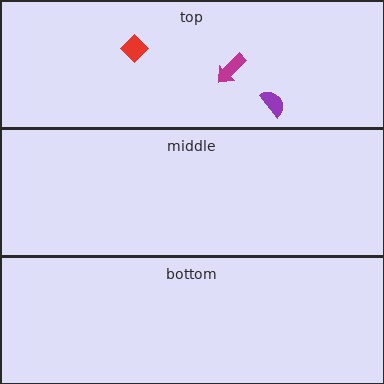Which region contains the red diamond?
The top region.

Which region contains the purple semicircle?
The top region.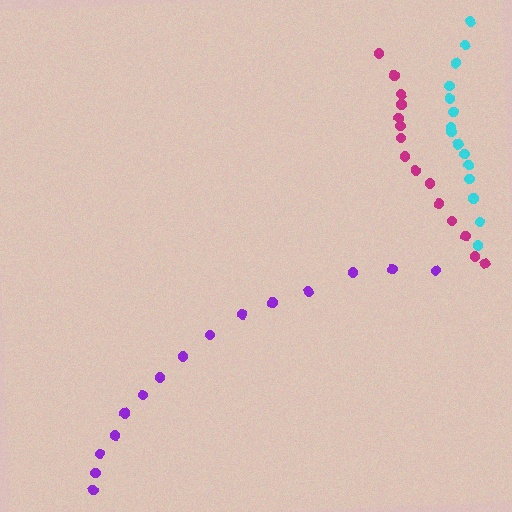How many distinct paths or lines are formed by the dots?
There are 3 distinct paths.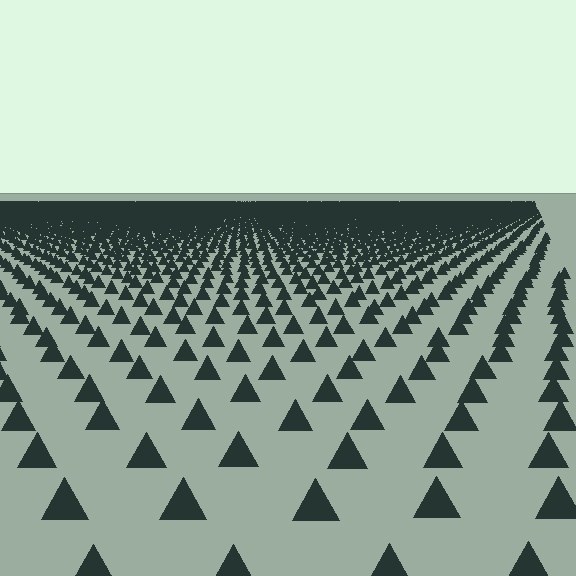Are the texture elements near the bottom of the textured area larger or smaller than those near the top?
Larger. Near the bottom, elements are closer to the viewer and appear at a bigger on-screen size.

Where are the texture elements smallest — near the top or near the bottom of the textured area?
Near the top.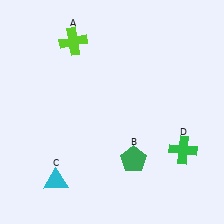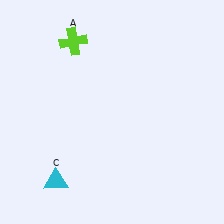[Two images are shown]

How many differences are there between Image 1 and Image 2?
There are 2 differences between the two images.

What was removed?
The green pentagon (B), the green cross (D) were removed in Image 2.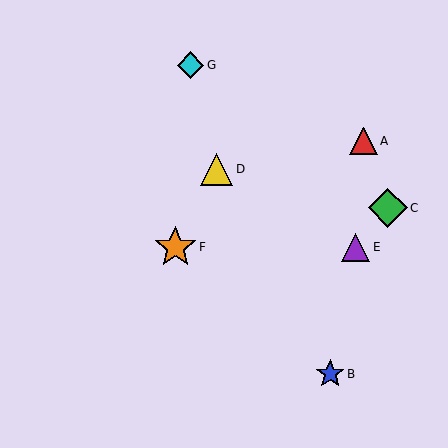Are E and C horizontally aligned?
No, E is at y≈247 and C is at y≈208.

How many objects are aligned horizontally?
2 objects (E, F) are aligned horizontally.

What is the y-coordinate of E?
Object E is at y≈247.